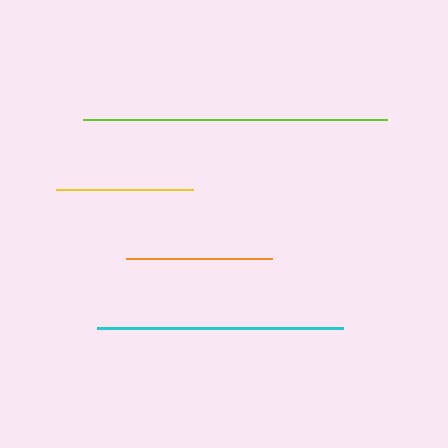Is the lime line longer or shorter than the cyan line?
The lime line is longer than the cyan line.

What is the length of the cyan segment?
The cyan segment is approximately 246 pixels long.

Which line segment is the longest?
The lime line is the longest at approximately 304 pixels.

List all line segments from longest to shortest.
From longest to shortest: lime, cyan, orange, yellow.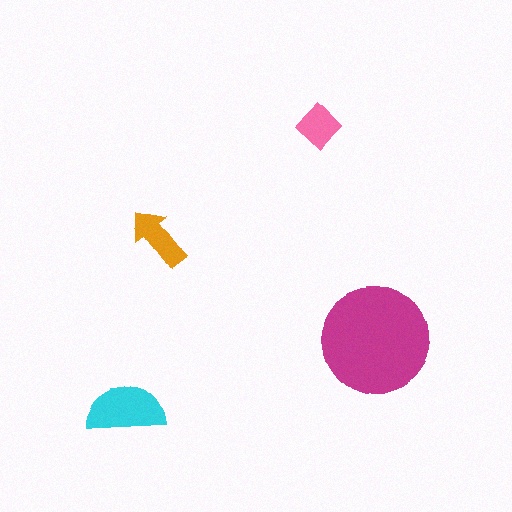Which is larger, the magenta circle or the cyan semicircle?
The magenta circle.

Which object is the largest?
The magenta circle.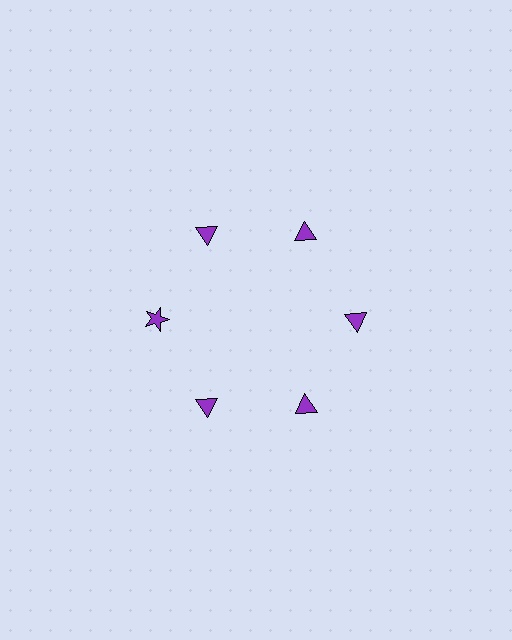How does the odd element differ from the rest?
It has a different shape: star instead of triangle.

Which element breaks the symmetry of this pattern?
The purple star at roughly the 9 o'clock position breaks the symmetry. All other shapes are purple triangles.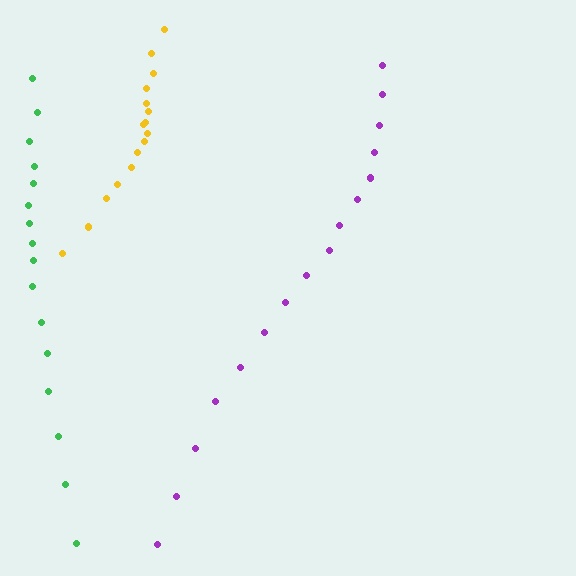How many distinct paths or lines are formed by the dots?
There are 3 distinct paths.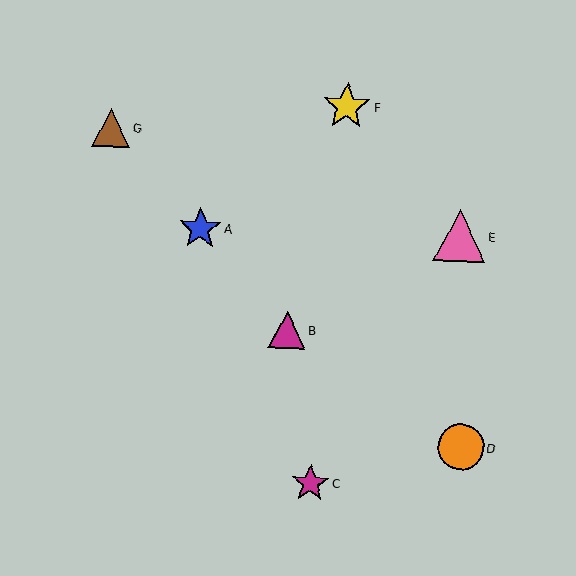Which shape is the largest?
The pink triangle (labeled E) is the largest.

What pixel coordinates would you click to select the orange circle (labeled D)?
Click at (461, 447) to select the orange circle D.